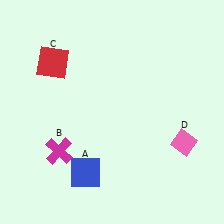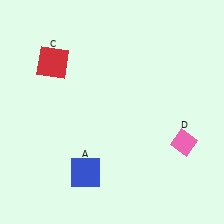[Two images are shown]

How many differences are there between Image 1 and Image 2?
There is 1 difference between the two images.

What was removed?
The magenta cross (B) was removed in Image 2.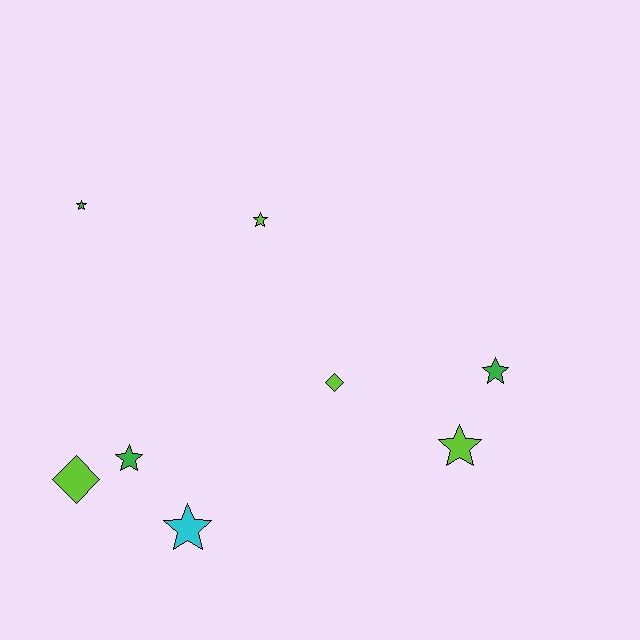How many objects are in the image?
There are 8 objects.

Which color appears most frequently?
Lime, with 4 objects.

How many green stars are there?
There are 3 green stars.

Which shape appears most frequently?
Star, with 6 objects.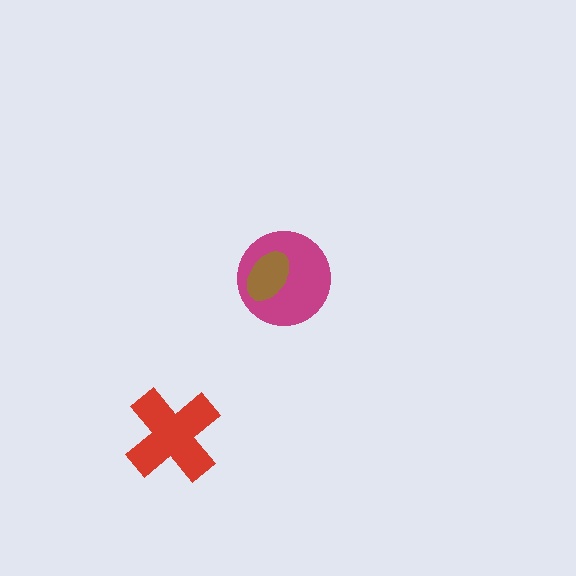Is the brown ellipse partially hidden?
No, no other shape covers it.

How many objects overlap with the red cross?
0 objects overlap with the red cross.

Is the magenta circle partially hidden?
Yes, it is partially covered by another shape.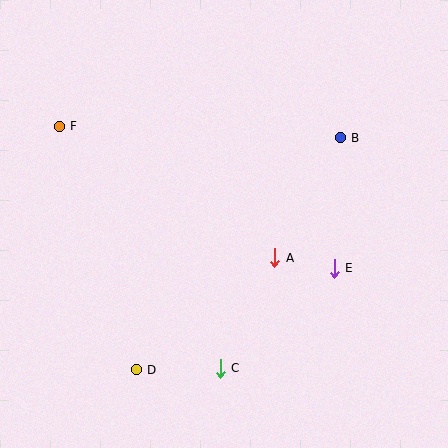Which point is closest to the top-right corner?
Point B is closest to the top-right corner.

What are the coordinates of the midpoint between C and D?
The midpoint between C and D is at (178, 369).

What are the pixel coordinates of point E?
Point E is at (334, 268).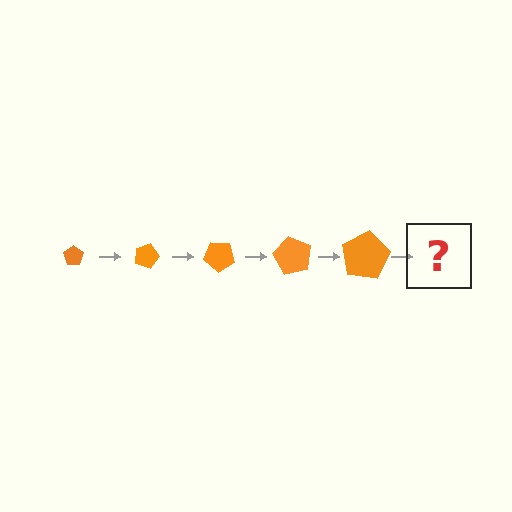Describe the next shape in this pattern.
It should be a pentagon, larger than the previous one and rotated 100 degrees from the start.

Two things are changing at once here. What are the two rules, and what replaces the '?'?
The two rules are that the pentagon grows larger each step and it rotates 20 degrees each step. The '?' should be a pentagon, larger than the previous one and rotated 100 degrees from the start.